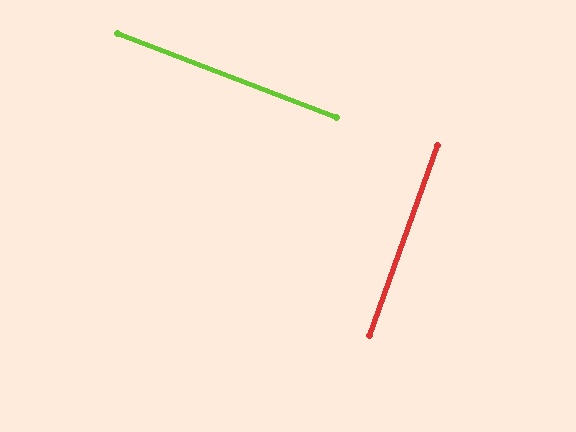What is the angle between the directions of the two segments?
Approximately 89 degrees.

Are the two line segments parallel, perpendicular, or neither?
Perpendicular — they meet at approximately 89°.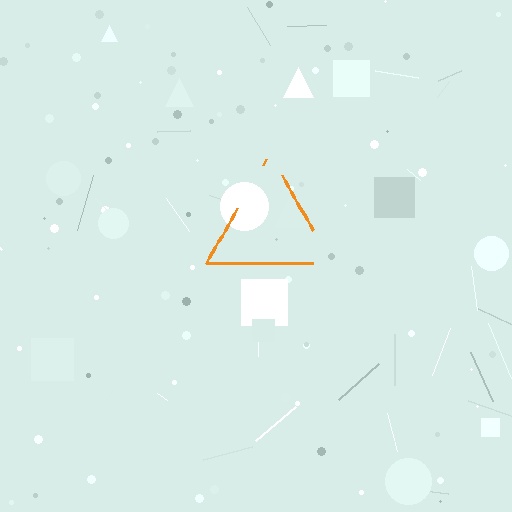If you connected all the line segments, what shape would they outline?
They would outline a triangle.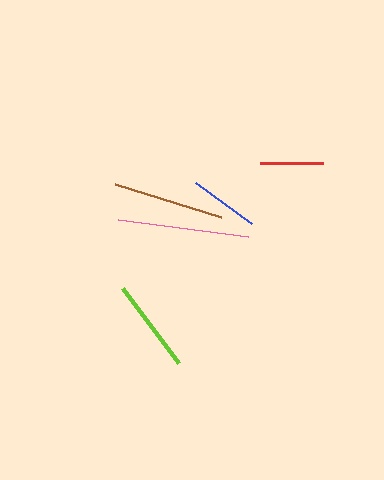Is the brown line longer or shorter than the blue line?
The brown line is longer than the blue line.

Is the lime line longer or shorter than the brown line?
The brown line is longer than the lime line.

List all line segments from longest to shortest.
From longest to shortest: pink, brown, lime, blue, red.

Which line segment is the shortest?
The red line is the shortest at approximately 63 pixels.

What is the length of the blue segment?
The blue segment is approximately 70 pixels long.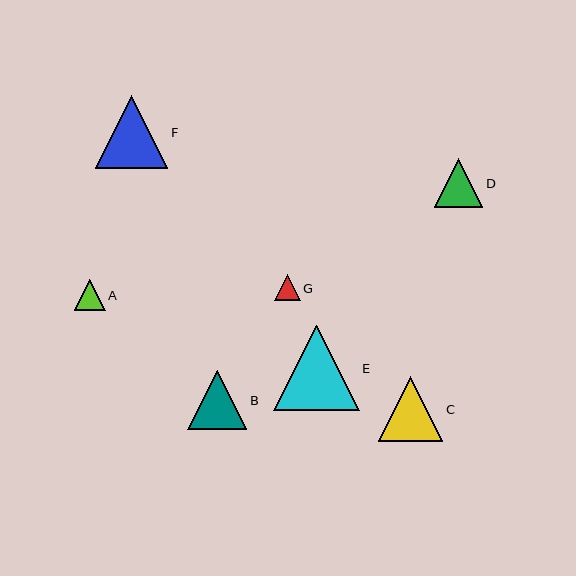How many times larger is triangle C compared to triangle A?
Triangle C is approximately 2.1 times the size of triangle A.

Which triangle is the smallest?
Triangle G is the smallest with a size of approximately 26 pixels.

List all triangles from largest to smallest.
From largest to smallest: E, F, C, B, D, A, G.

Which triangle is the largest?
Triangle E is the largest with a size of approximately 85 pixels.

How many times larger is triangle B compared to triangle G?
Triangle B is approximately 2.3 times the size of triangle G.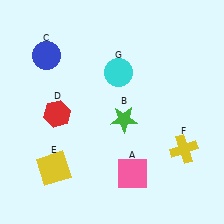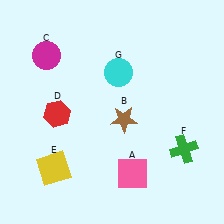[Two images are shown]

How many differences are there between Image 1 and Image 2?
There are 3 differences between the two images.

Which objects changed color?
B changed from green to brown. C changed from blue to magenta. F changed from yellow to green.